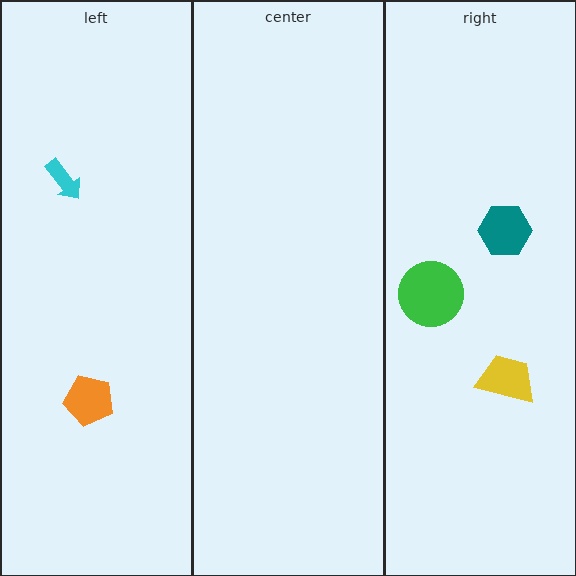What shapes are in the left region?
The orange pentagon, the cyan arrow.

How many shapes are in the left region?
2.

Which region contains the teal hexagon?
The right region.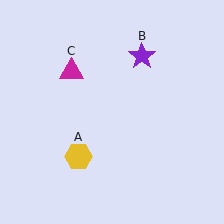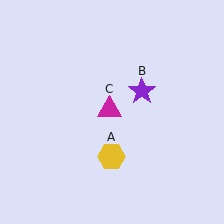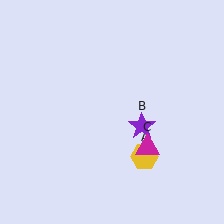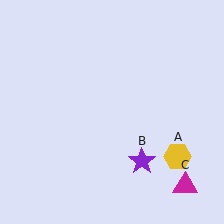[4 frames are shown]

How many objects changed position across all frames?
3 objects changed position: yellow hexagon (object A), purple star (object B), magenta triangle (object C).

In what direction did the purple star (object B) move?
The purple star (object B) moved down.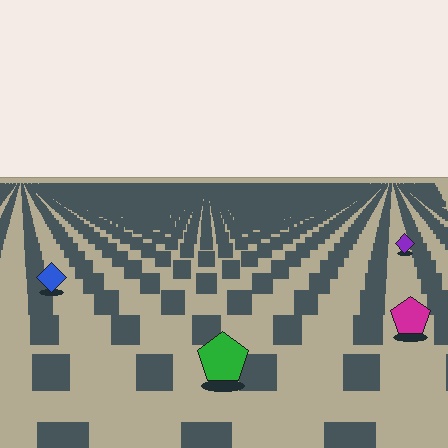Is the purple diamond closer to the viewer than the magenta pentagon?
No. The magenta pentagon is closer — you can tell from the texture gradient: the ground texture is coarser near it.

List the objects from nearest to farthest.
From nearest to farthest: the green pentagon, the magenta pentagon, the blue diamond, the purple diamond.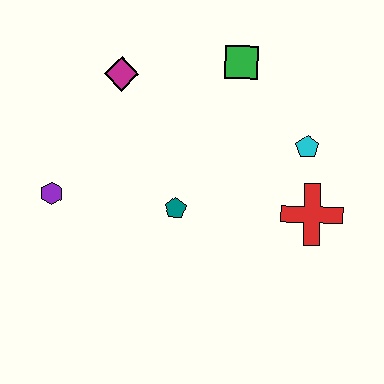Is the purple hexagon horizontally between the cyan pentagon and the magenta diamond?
No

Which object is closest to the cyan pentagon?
The red cross is closest to the cyan pentagon.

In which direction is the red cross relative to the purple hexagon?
The red cross is to the right of the purple hexagon.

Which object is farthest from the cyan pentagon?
The purple hexagon is farthest from the cyan pentagon.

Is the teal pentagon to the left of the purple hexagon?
No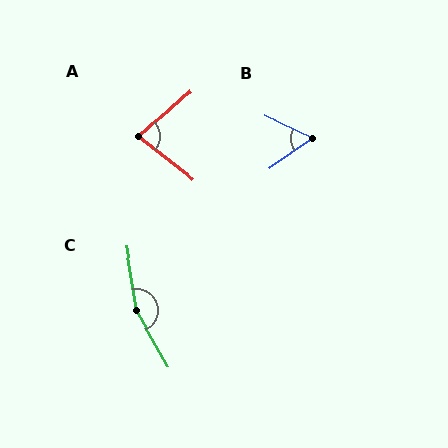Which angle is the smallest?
B, at approximately 59 degrees.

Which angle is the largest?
C, at approximately 160 degrees.